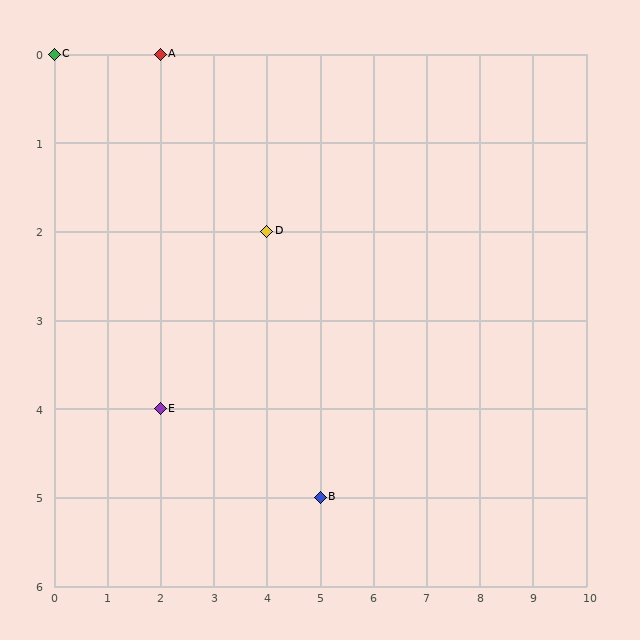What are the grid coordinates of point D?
Point D is at grid coordinates (4, 2).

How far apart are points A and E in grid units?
Points A and E are 4 rows apart.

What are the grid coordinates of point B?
Point B is at grid coordinates (5, 5).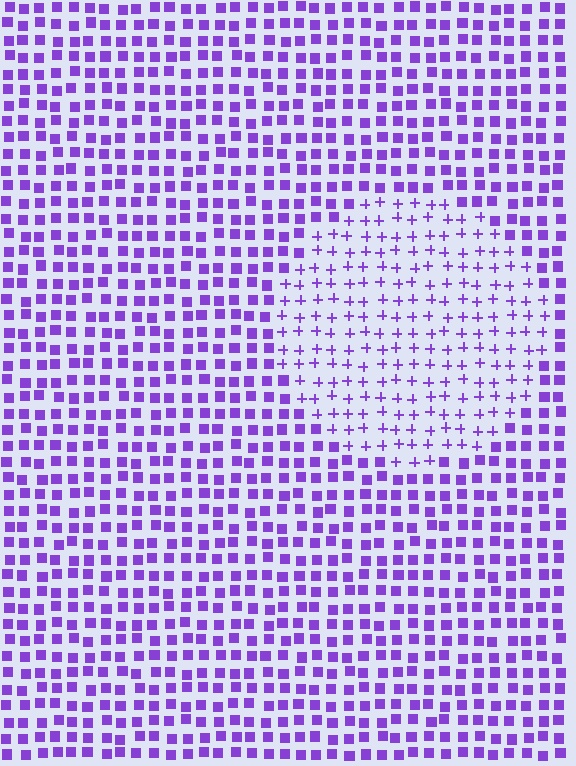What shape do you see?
I see a circle.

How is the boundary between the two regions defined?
The boundary is defined by a change in element shape: plus signs inside vs. squares outside. All elements share the same color and spacing.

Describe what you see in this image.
The image is filled with small purple elements arranged in a uniform grid. A circle-shaped region contains plus signs, while the surrounding area contains squares. The boundary is defined purely by the change in element shape.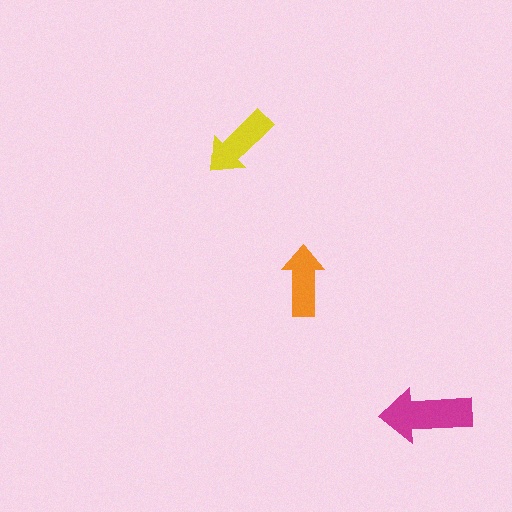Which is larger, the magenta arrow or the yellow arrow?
The magenta one.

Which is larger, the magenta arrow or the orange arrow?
The magenta one.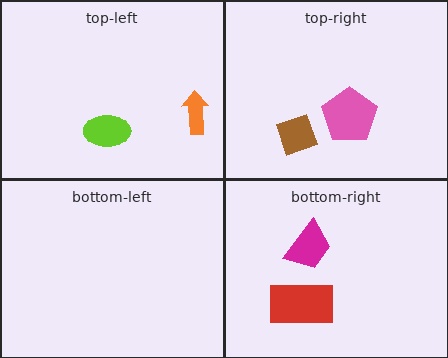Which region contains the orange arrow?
The top-left region.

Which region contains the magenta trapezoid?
The bottom-right region.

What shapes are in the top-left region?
The lime ellipse, the orange arrow.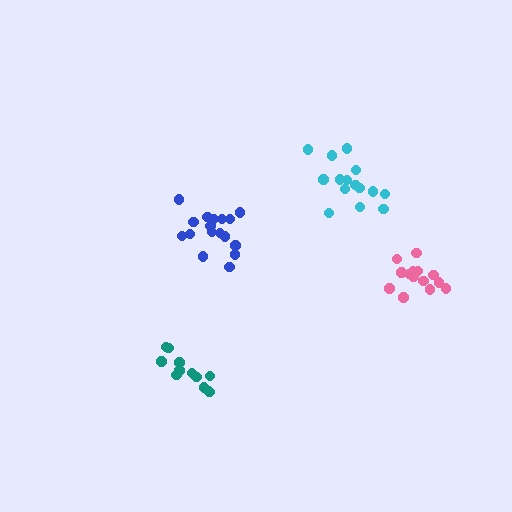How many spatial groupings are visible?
There are 4 spatial groupings.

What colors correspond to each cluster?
The clusters are colored: teal, blue, pink, cyan.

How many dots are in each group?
Group 1: 12 dots, Group 2: 17 dots, Group 3: 14 dots, Group 4: 15 dots (58 total).